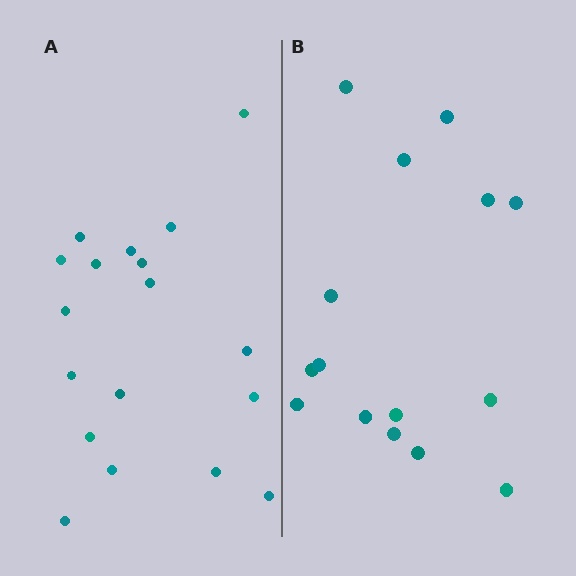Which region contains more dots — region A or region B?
Region A (the left region) has more dots.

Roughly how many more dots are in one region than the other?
Region A has just a few more — roughly 2 or 3 more dots than region B.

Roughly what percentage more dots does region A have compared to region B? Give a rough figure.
About 20% more.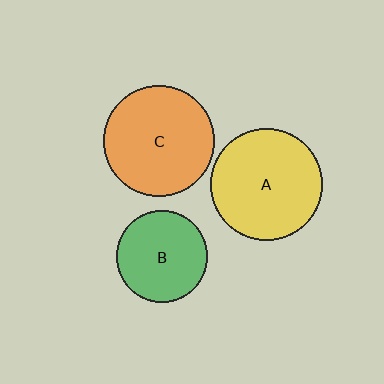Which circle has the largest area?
Circle A (yellow).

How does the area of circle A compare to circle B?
Approximately 1.5 times.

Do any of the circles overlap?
No, none of the circles overlap.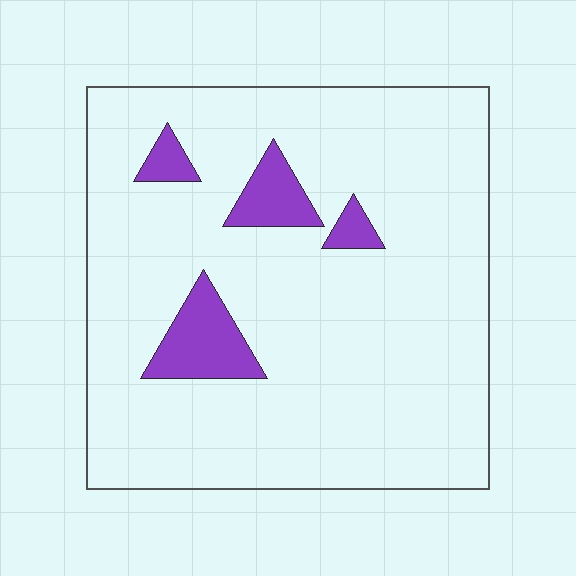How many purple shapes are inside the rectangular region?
4.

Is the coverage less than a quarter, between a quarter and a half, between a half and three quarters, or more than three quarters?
Less than a quarter.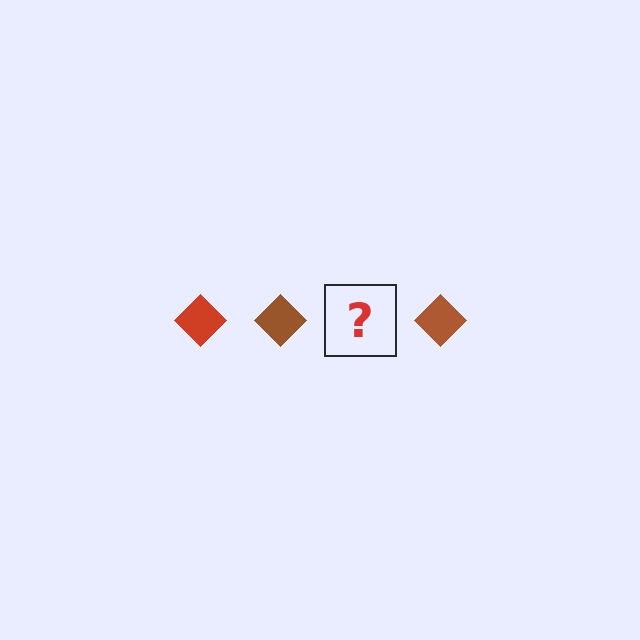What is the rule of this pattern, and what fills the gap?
The rule is that the pattern cycles through red, brown diamonds. The gap should be filled with a red diamond.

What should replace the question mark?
The question mark should be replaced with a red diamond.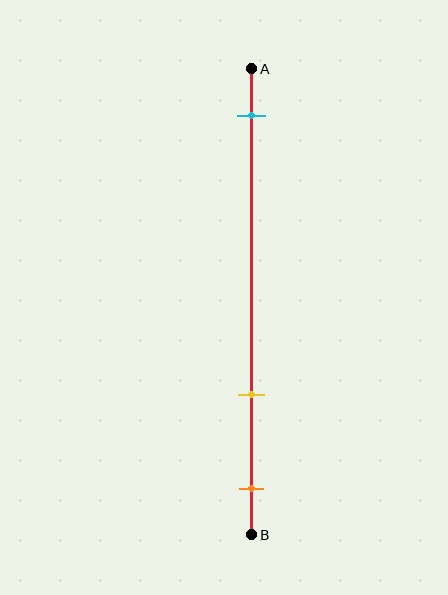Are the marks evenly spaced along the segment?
No, the marks are not evenly spaced.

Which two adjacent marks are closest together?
The yellow and orange marks are the closest adjacent pair.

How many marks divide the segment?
There are 3 marks dividing the segment.